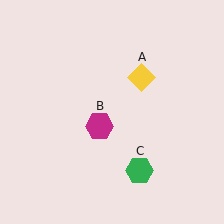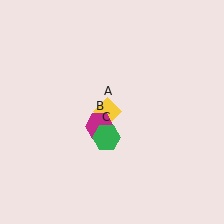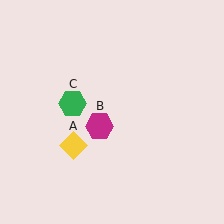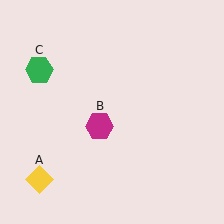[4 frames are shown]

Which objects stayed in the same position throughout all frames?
Magenta hexagon (object B) remained stationary.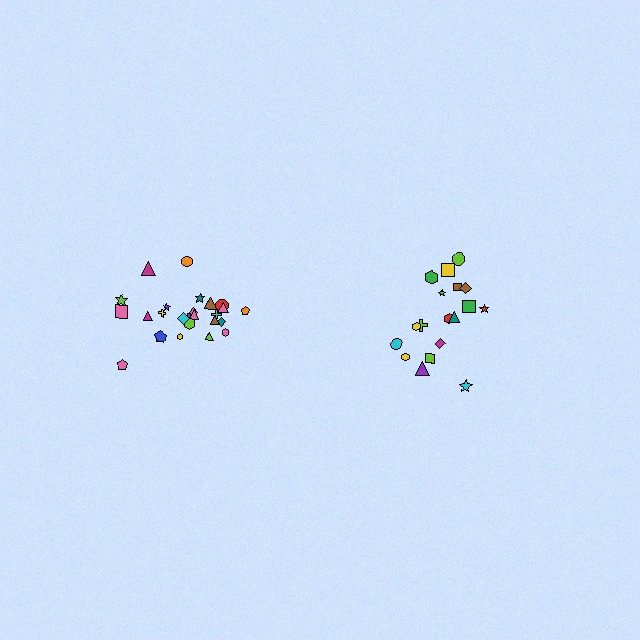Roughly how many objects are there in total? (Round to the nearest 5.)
Roughly 45 objects in total.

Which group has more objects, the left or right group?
The left group.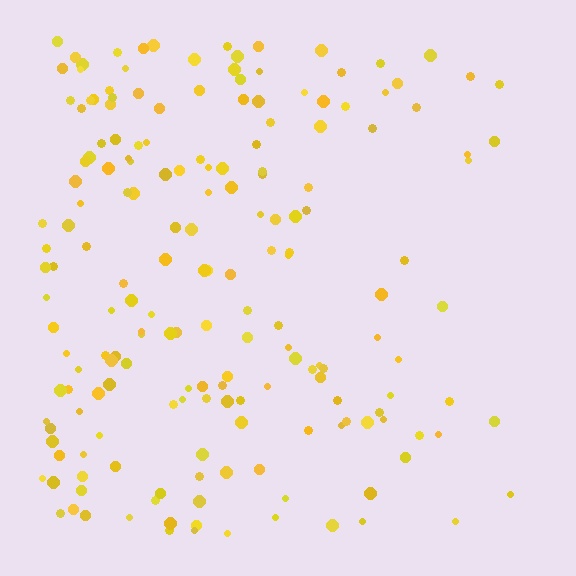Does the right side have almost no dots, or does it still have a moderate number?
Still a moderate number, just noticeably fewer than the left.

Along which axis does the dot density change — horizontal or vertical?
Horizontal.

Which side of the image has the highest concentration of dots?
The left.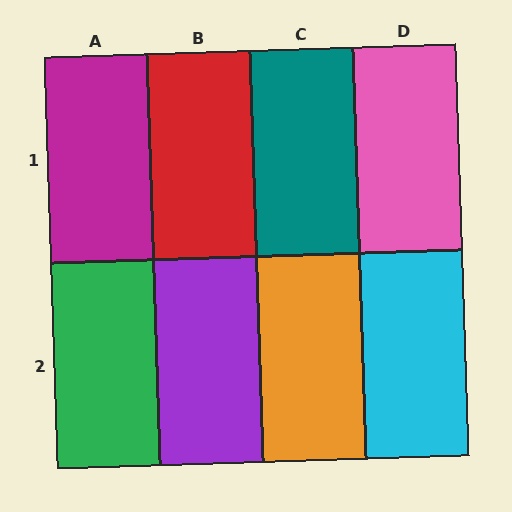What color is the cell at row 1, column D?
Pink.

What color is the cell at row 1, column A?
Magenta.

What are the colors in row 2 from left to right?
Green, purple, orange, cyan.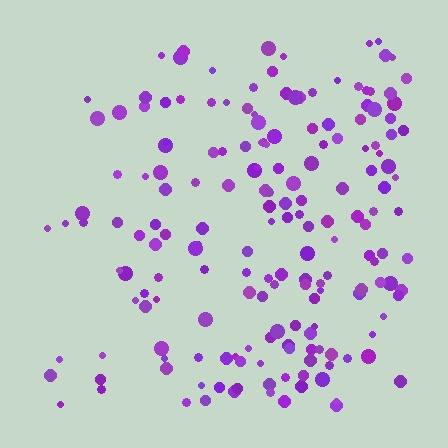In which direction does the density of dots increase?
From left to right, with the right side densest.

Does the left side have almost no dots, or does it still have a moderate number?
Still a moderate number, just noticeably fewer than the right.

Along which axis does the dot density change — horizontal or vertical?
Horizontal.